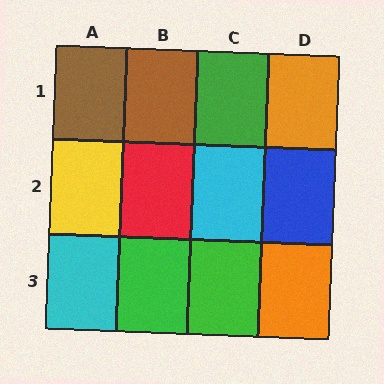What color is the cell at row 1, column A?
Brown.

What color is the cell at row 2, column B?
Red.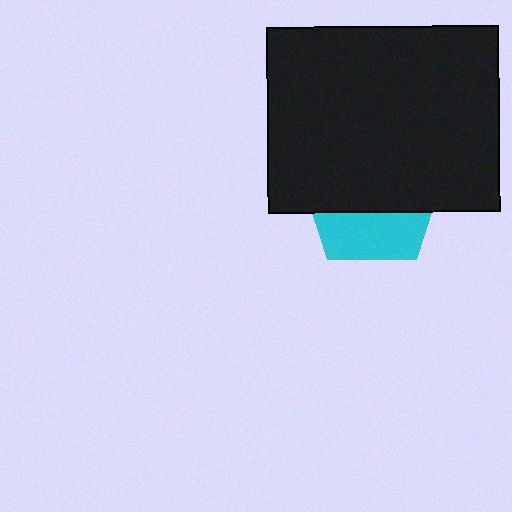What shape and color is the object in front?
The object in front is a black rectangle.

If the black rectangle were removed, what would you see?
You would see the complete cyan pentagon.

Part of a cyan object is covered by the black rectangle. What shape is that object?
It is a pentagon.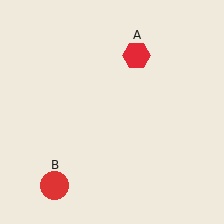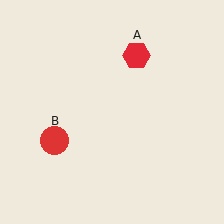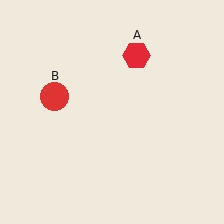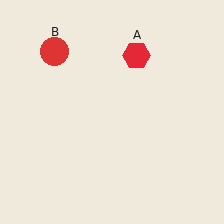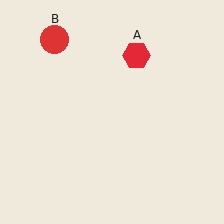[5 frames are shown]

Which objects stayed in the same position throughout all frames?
Red hexagon (object A) remained stationary.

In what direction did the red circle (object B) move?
The red circle (object B) moved up.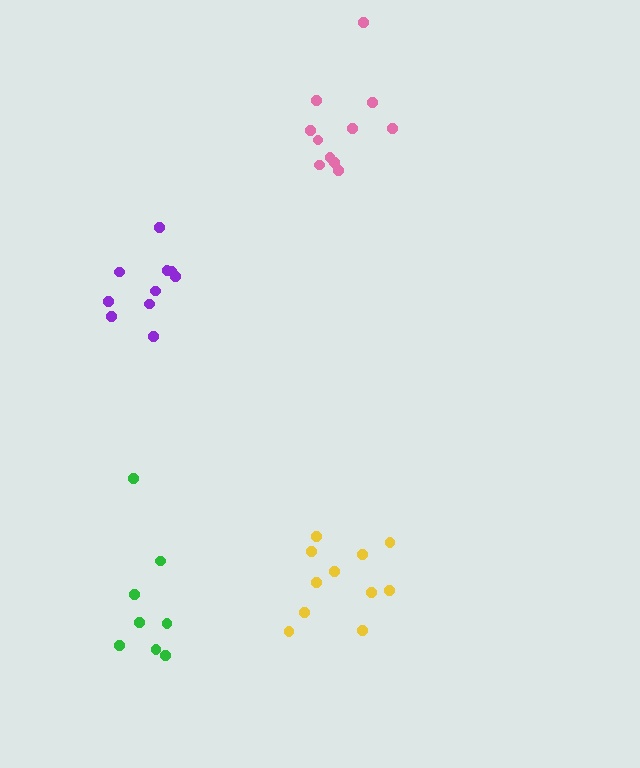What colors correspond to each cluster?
The clusters are colored: purple, green, pink, yellow.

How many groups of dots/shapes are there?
There are 4 groups.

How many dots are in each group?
Group 1: 10 dots, Group 2: 8 dots, Group 3: 11 dots, Group 4: 11 dots (40 total).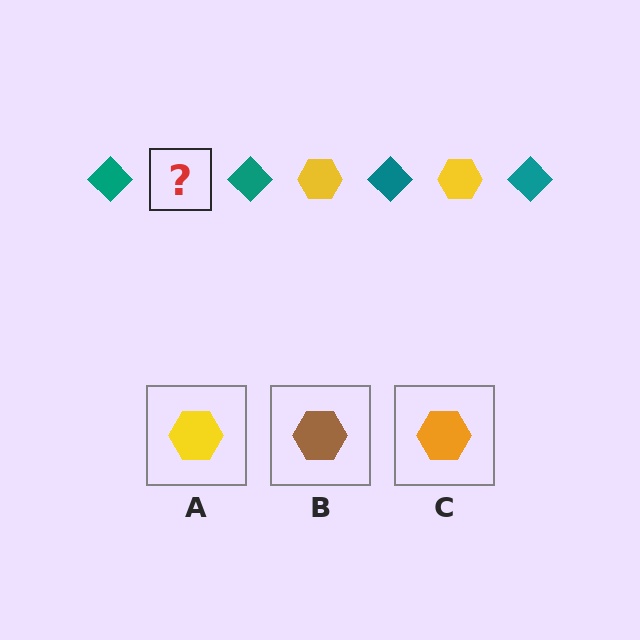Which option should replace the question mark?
Option A.